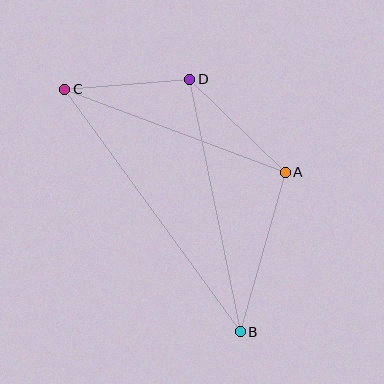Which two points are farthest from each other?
Points B and C are farthest from each other.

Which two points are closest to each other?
Points C and D are closest to each other.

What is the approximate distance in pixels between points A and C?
The distance between A and C is approximately 235 pixels.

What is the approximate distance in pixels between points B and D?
The distance between B and D is approximately 257 pixels.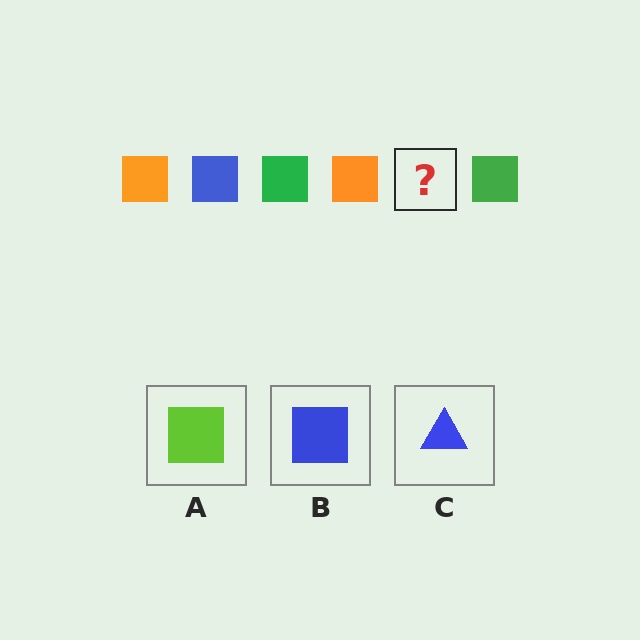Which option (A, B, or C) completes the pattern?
B.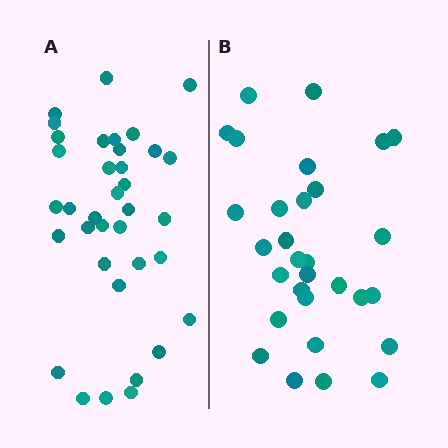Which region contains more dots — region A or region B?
Region A (the left region) has more dots.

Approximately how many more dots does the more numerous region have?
Region A has about 6 more dots than region B.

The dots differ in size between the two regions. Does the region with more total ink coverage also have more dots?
No. Region B has more total ink coverage because its dots are larger, but region A actually contains more individual dots. Total area can be misleading — the number of items is what matters here.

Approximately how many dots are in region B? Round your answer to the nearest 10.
About 30 dots.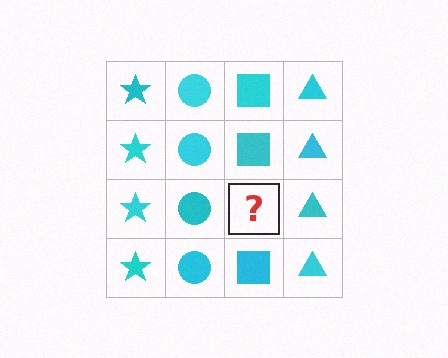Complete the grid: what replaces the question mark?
The question mark should be replaced with a cyan square.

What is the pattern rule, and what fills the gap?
The rule is that each column has a consistent shape. The gap should be filled with a cyan square.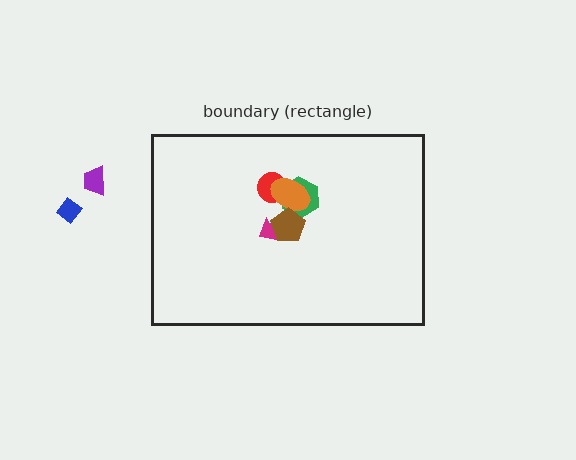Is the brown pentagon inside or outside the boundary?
Inside.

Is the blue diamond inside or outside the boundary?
Outside.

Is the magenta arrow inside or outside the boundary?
Inside.